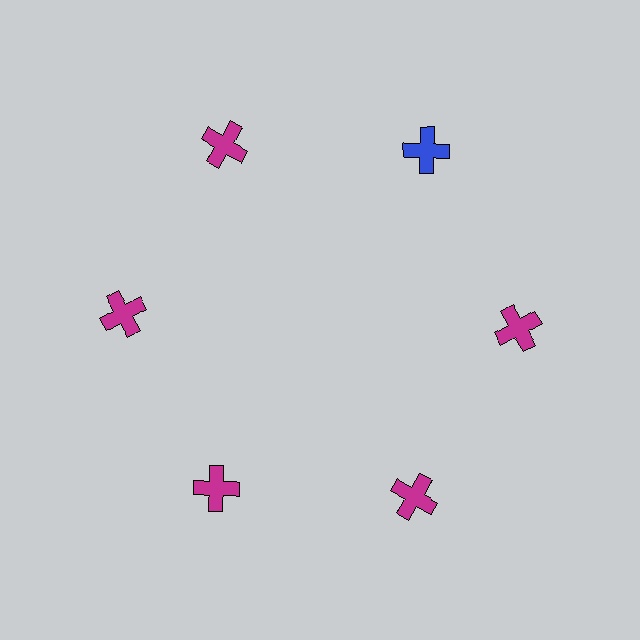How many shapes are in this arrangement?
There are 6 shapes arranged in a ring pattern.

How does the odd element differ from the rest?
It has a different color: blue instead of magenta.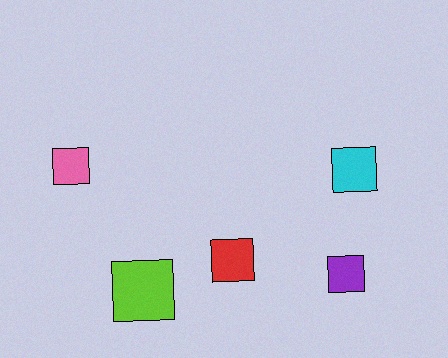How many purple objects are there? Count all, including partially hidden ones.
There is 1 purple object.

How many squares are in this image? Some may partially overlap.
There are 5 squares.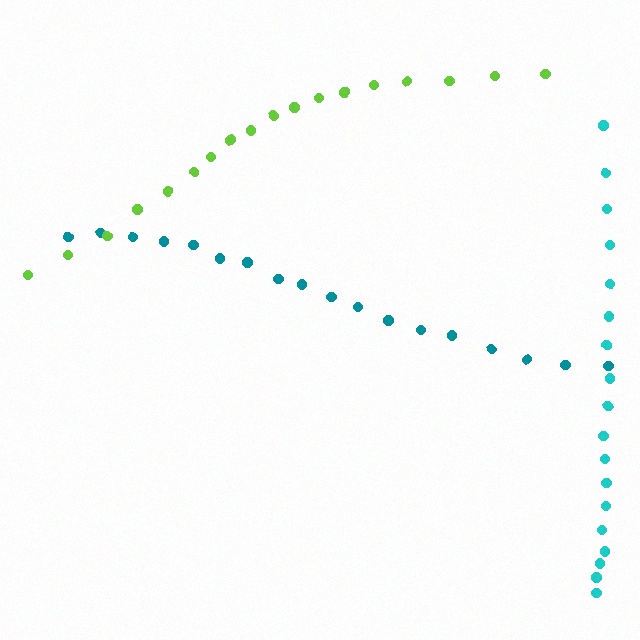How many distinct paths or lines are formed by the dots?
There are 3 distinct paths.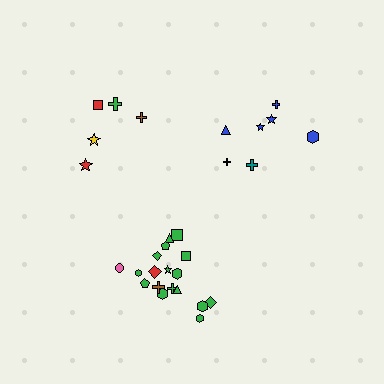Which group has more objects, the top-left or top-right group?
The top-right group.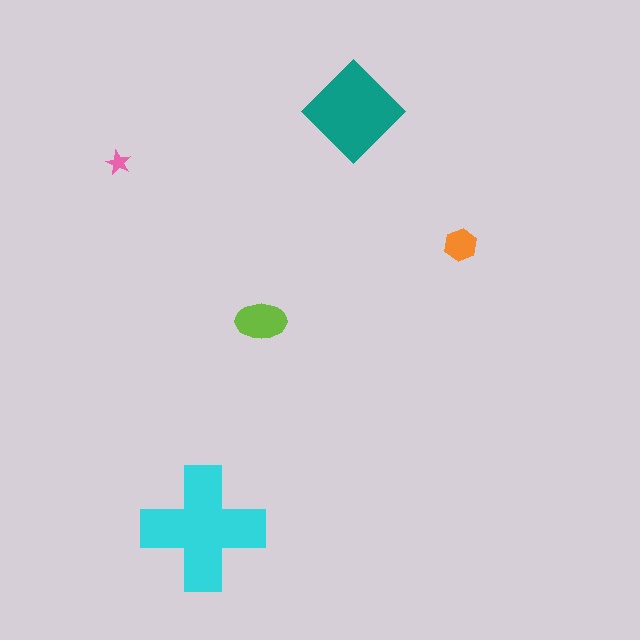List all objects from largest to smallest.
The cyan cross, the teal diamond, the lime ellipse, the orange hexagon, the pink star.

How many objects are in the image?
There are 5 objects in the image.